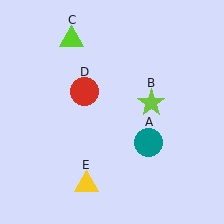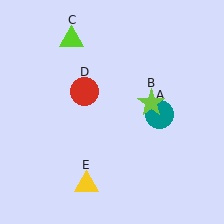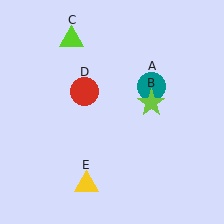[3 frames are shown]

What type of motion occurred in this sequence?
The teal circle (object A) rotated counterclockwise around the center of the scene.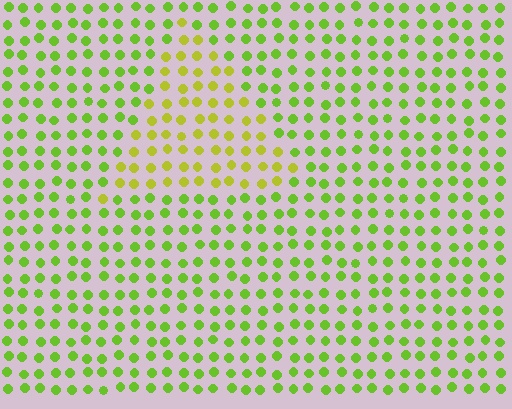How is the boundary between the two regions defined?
The boundary is defined purely by a slight shift in hue (about 29 degrees). Spacing, size, and orientation are identical on both sides.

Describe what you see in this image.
The image is filled with small lime elements in a uniform arrangement. A triangle-shaped region is visible where the elements are tinted to a slightly different hue, forming a subtle color boundary.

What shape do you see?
I see a triangle.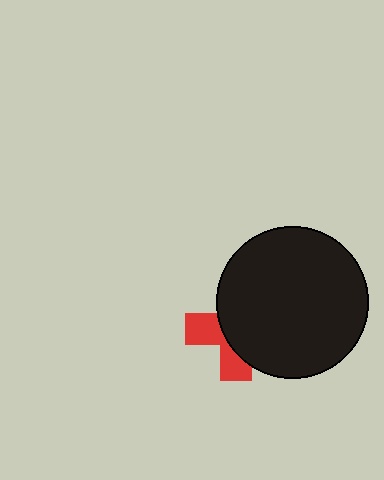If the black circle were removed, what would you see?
You would see the complete red cross.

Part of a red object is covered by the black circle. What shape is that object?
It is a cross.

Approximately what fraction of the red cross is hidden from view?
Roughly 63% of the red cross is hidden behind the black circle.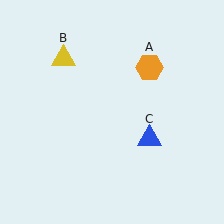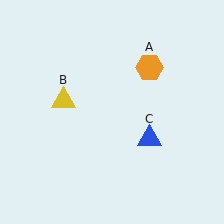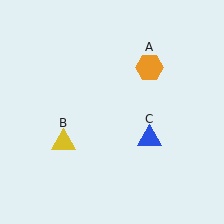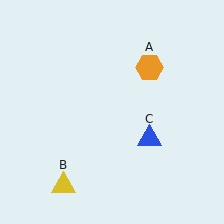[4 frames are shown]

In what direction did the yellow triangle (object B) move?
The yellow triangle (object B) moved down.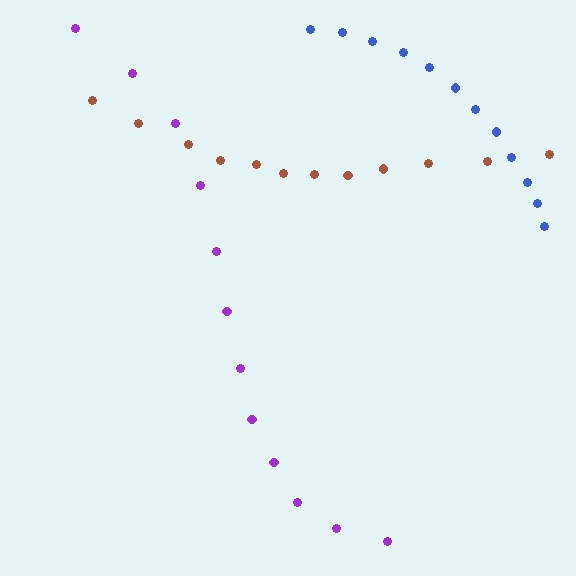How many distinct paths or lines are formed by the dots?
There are 3 distinct paths.